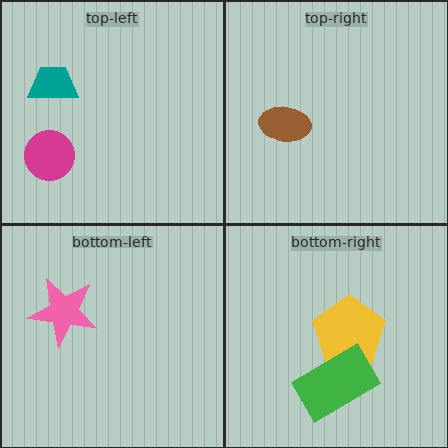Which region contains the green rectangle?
The bottom-right region.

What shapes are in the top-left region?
The magenta circle, the teal trapezoid.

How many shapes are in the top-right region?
1.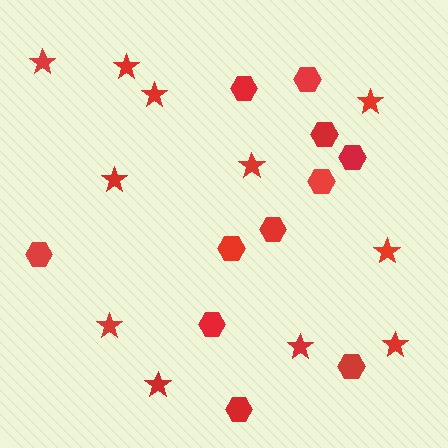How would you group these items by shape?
There are 2 groups: one group of hexagons (11) and one group of stars (11).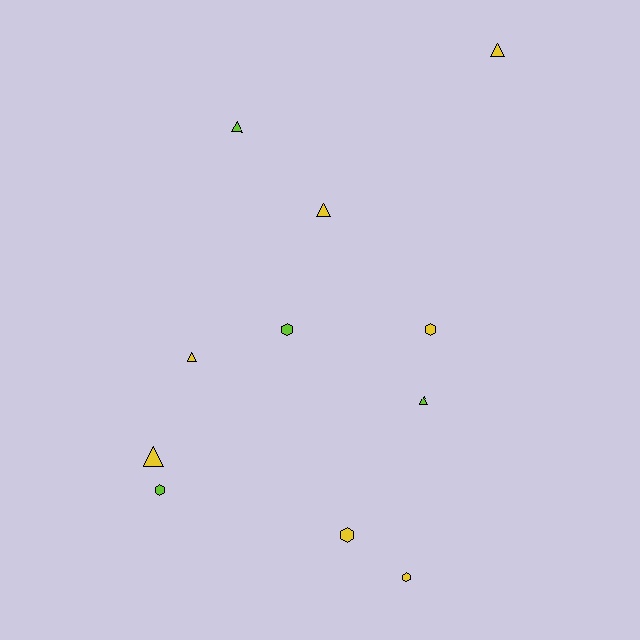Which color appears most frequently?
Yellow, with 7 objects.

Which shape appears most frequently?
Triangle, with 6 objects.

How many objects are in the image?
There are 11 objects.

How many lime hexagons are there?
There are 2 lime hexagons.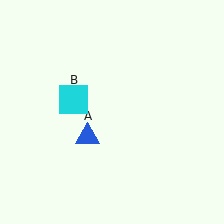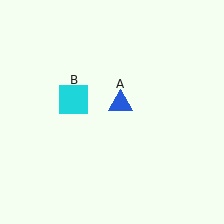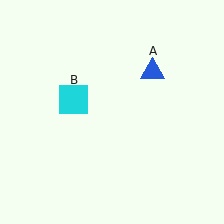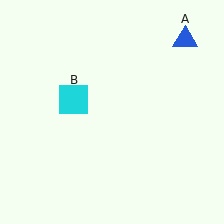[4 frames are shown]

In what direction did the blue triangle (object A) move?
The blue triangle (object A) moved up and to the right.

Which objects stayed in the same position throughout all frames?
Cyan square (object B) remained stationary.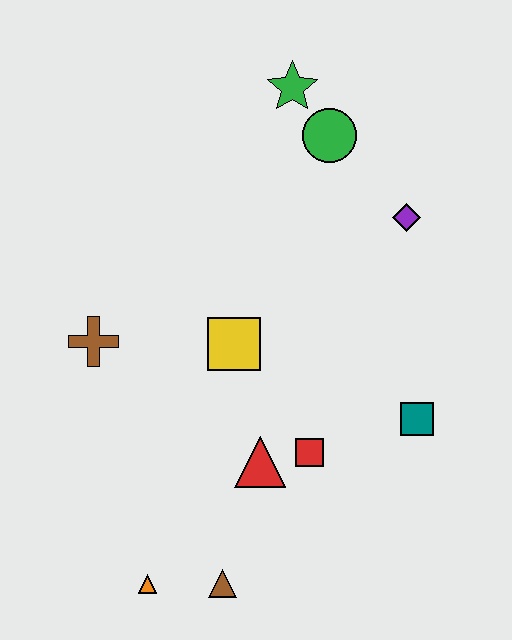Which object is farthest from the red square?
The green star is farthest from the red square.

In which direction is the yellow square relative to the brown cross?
The yellow square is to the right of the brown cross.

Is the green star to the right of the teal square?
No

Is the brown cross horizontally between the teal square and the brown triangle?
No